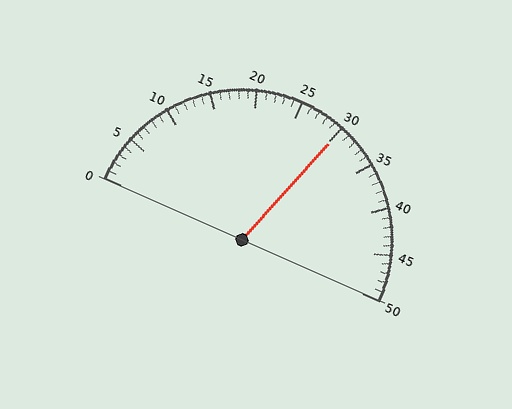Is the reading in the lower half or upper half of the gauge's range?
The reading is in the upper half of the range (0 to 50).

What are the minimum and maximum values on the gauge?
The gauge ranges from 0 to 50.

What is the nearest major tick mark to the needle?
The nearest major tick mark is 30.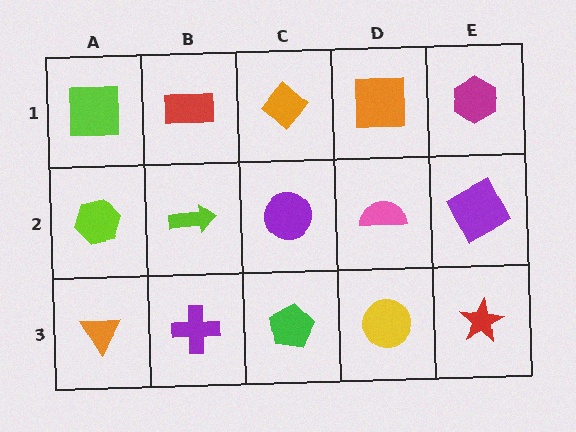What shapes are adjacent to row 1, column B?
A lime arrow (row 2, column B), a lime square (row 1, column A), an orange diamond (row 1, column C).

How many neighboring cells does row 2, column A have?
3.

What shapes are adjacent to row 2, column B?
A red rectangle (row 1, column B), a purple cross (row 3, column B), a lime hexagon (row 2, column A), a purple circle (row 2, column C).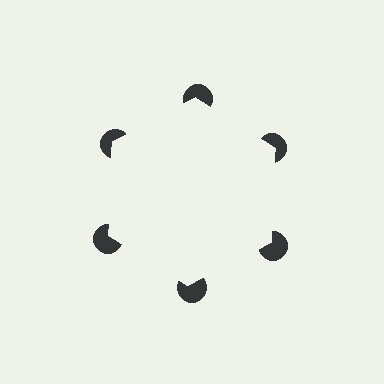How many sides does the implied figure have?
6 sides.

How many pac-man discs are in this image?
There are 6 — one at each vertex of the illusory hexagon.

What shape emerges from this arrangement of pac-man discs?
An illusory hexagon — its edges are inferred from the aligned wedge cuts in the pac-man discs, not physically drawn.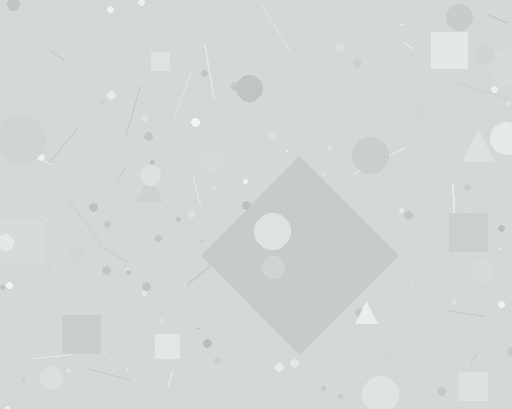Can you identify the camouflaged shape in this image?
The camouflaged shape is a diamond.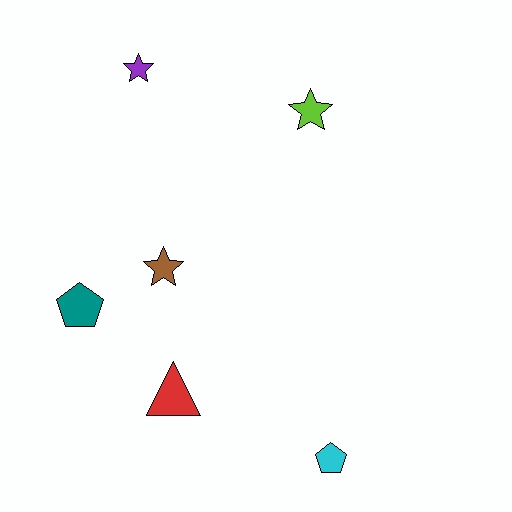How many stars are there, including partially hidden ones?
There are 3 stars.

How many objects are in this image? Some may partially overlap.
There are 6 objects.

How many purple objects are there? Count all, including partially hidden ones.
There is 1 purple object.